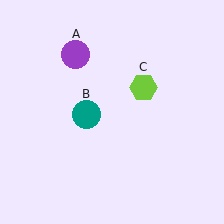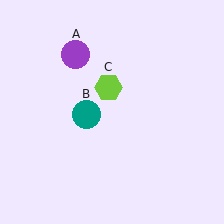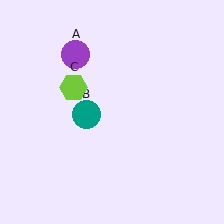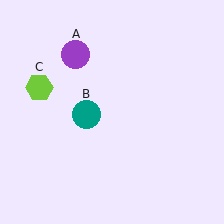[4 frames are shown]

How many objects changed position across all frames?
1 object changed position: lime hexagon (object C).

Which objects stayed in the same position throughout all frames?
Purple circle (object A) and teal circle (object B) remained stationary.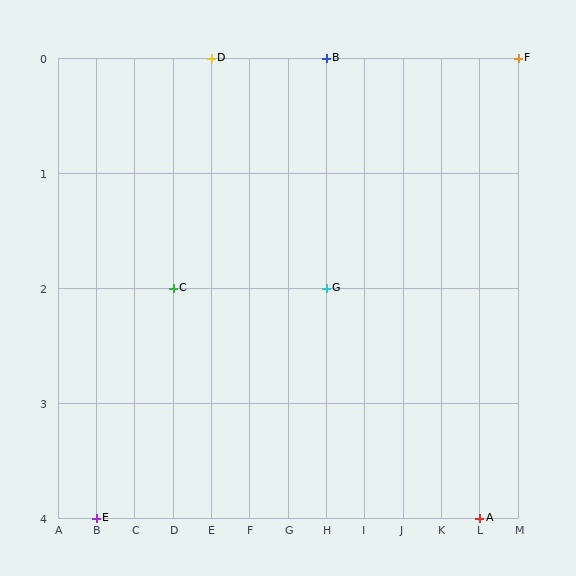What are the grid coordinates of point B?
Point B is at grid coordinates (H, 0).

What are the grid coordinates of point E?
Point E is at grid coordinates (B, 4).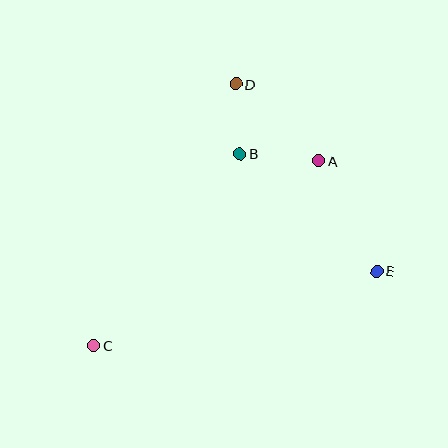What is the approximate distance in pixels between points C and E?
The distance between C and E is approximately 293 pixels.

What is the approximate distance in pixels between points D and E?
The distance between D and E is approximately 235 pixels.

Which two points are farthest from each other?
Points C and D are farthest from each other.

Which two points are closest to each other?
Points B and D are closest to each other.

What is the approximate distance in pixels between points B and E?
The distance between B and E is approximately 181 pixels.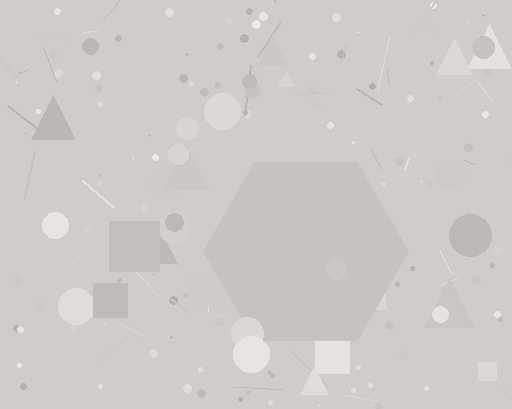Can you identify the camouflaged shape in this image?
The camouflaged shape is a hexagon.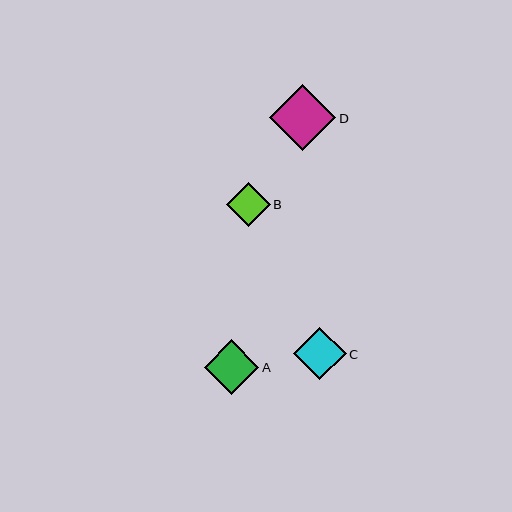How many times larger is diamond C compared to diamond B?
Diamond C is approximately 1.2 times the size of diamond B.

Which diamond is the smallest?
Diamond B is the smallest with a size of approximately 44 pixels.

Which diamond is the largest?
Diamond D is the largest with a size of approximately 66 pixels.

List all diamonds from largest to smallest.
From largest to smallest: D, A, C, B.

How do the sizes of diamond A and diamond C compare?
Diamond A and diamond C are approximately the same size.